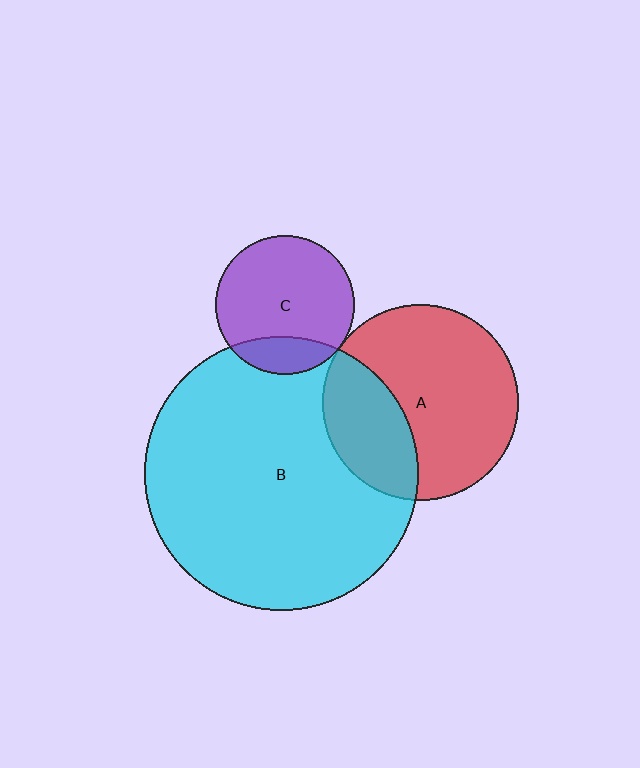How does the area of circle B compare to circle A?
Approximately 2.0 times.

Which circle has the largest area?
Circle B (cyan).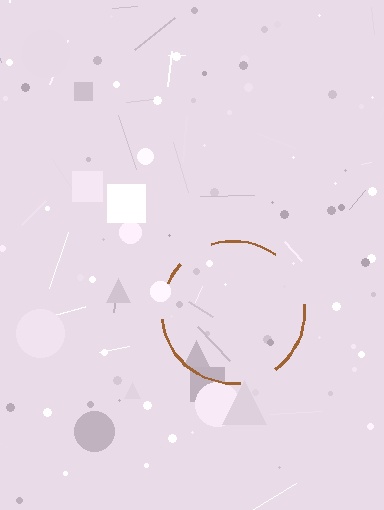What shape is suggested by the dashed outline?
The dashed outline suggests a circle.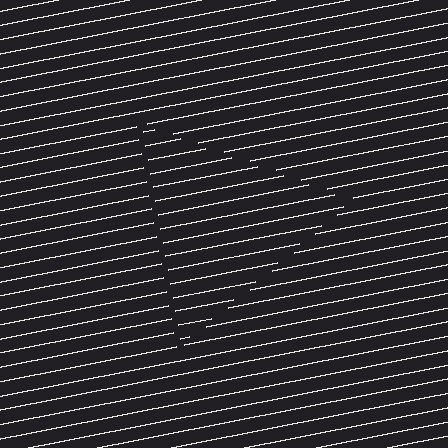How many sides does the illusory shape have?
3 sides — the line-ends trace a triangle.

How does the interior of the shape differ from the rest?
The interior of the shape contains the same grating, shifted by half a period — the contour is defined by the phase discontinuity where line-ends from the inner and outer gratings abut.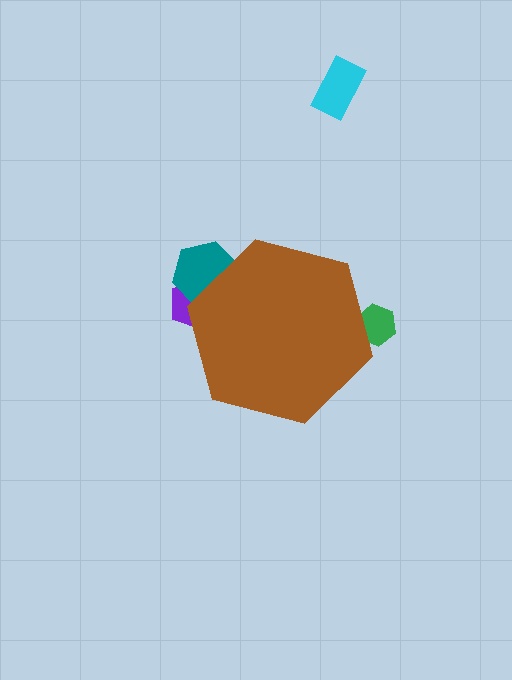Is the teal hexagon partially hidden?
Yes, the teal hexagon is partially hidden behind the brown hexagon.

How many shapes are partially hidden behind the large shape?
3 shapes are partially hidden.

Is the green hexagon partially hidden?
Yes, the green hexagon is partially hidden behind the brown hexagon.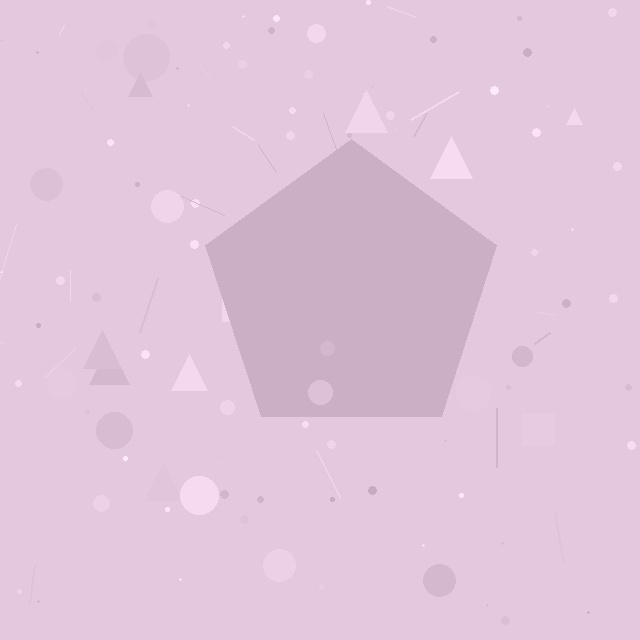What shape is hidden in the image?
A pentagon is hidden in the image.